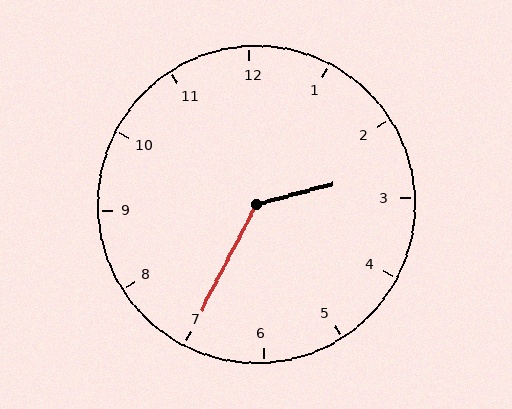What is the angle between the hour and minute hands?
Approximately 132 degrees.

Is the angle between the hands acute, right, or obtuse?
It is obtuse.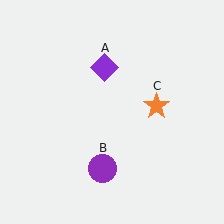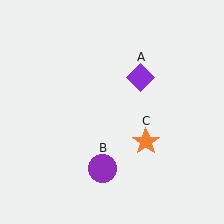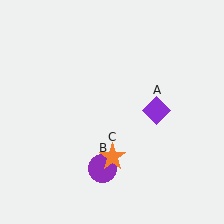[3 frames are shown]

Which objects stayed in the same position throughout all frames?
Purple circle (object B) remained stationary.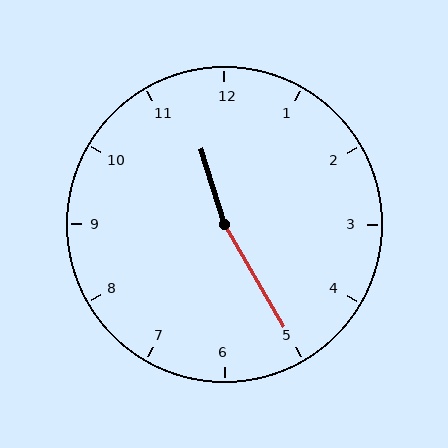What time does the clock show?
11:25.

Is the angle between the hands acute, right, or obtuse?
It is obtuse.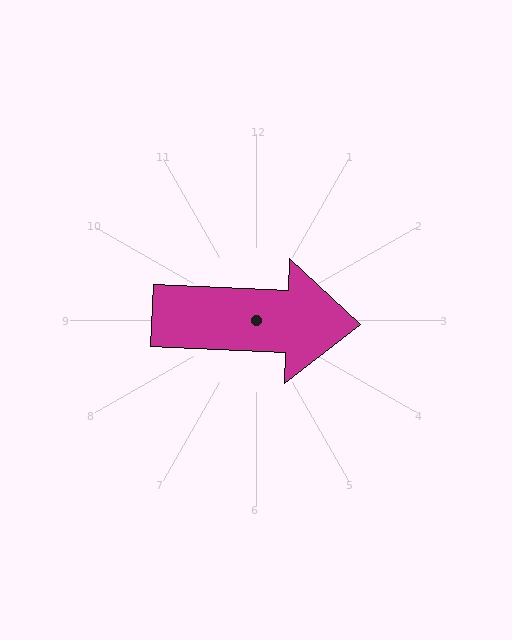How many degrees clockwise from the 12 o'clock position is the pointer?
Approximately 93 degrees.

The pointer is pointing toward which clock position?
Roughly 3 o'clock.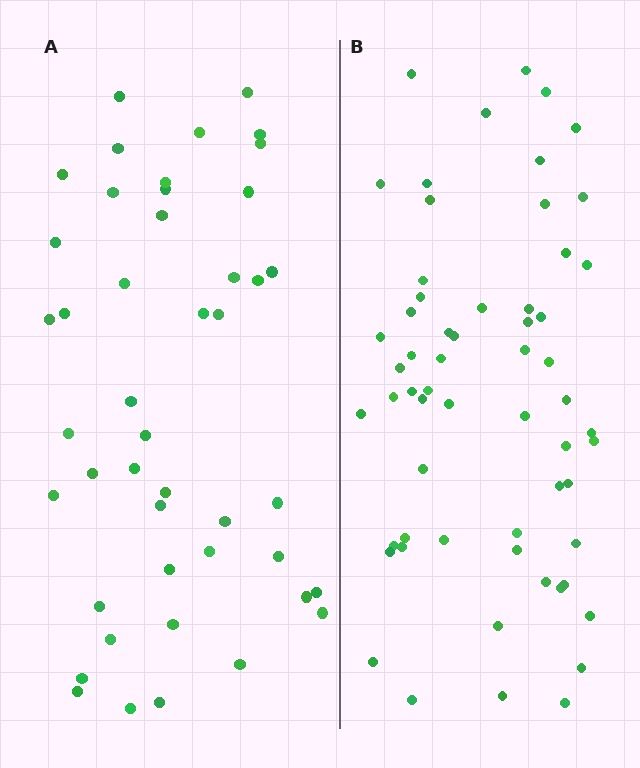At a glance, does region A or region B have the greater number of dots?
Region B (the right region) has more dots.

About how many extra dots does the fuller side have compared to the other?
Region B has approximately 15 more dots than region A.